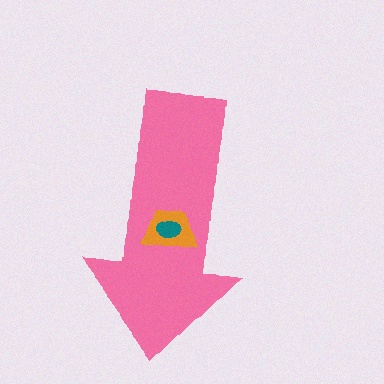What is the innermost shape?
The teal ellipse.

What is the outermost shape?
The pink arrow.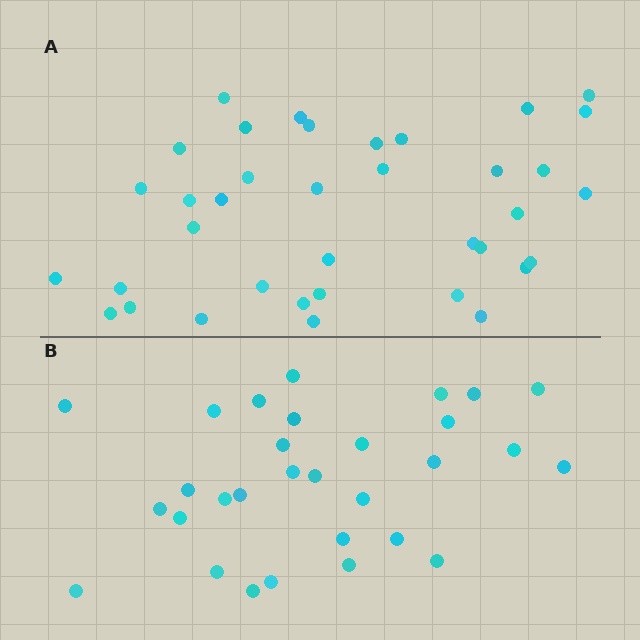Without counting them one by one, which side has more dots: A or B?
Region A (the top region) has more dots.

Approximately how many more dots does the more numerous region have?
Region A has roughly 8 or so more dots than region B.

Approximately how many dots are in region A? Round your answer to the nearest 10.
About 40 dots. (The exact count is 37, which rounds to 40.)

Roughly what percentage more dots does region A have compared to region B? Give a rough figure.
About 25% more.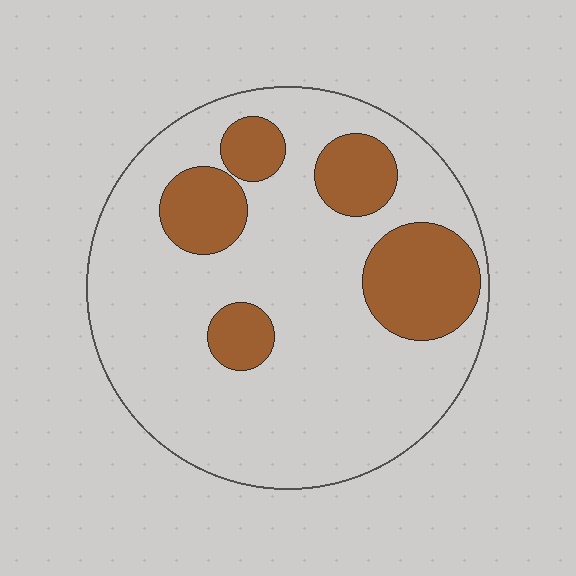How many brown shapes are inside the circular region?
5.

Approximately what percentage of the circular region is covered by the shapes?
Approximately 25%.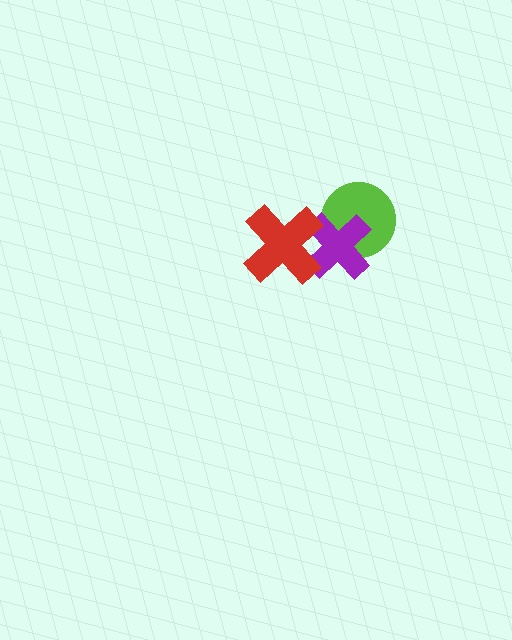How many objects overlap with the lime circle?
1 object overlaps with the lime circle.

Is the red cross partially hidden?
No, no other shape covers it.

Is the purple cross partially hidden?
Yes, it is partially covered by another shape.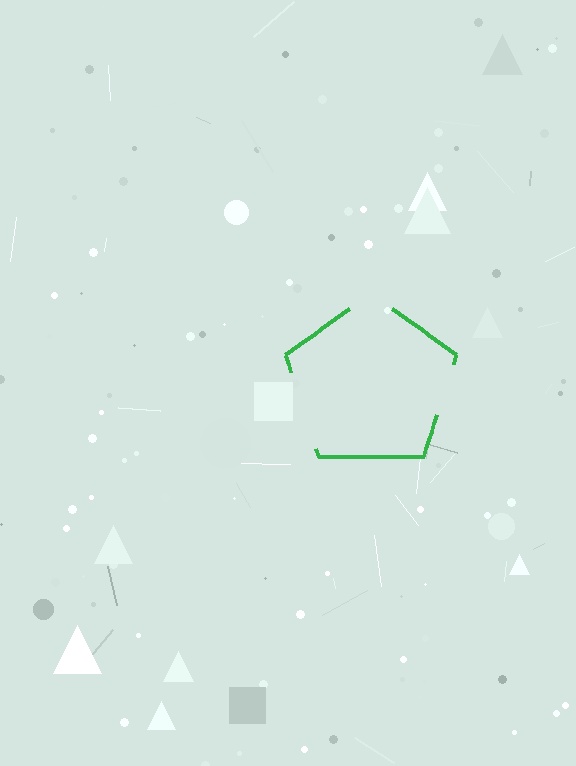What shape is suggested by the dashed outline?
The dashed outline suggests a pentagon.